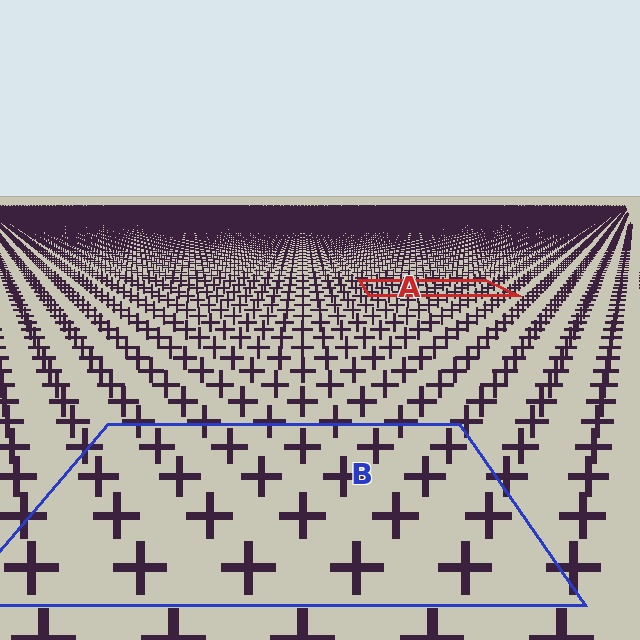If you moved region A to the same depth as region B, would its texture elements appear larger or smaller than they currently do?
They would appear larger. At a closer depth, the same texture elements are projected at a bigger on-screen size.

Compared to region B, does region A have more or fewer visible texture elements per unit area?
Region A has more texture elements per unit area — they are packed more densely because it is farther away.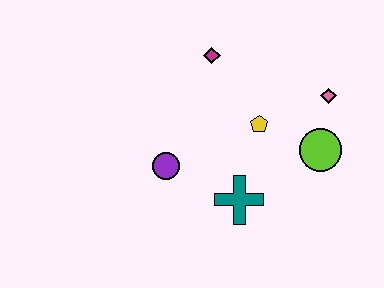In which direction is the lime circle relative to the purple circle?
The lime circle is to the right of the purple circle.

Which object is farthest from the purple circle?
The pink diamond is farthest from the purple circle.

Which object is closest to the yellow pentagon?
The lime circle is closest to the yellow pentagon.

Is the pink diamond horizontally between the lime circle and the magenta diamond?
No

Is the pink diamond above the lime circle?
Yes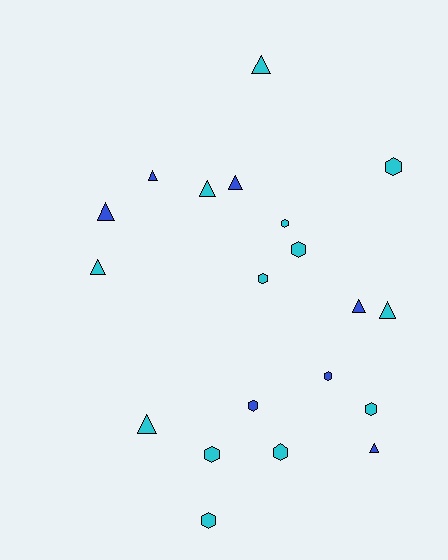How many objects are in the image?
There are 20 objects.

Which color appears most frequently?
Cyan, with 13 objects.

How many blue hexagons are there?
There are 2 blue hexagons.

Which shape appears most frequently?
Triangle, with 10 objects.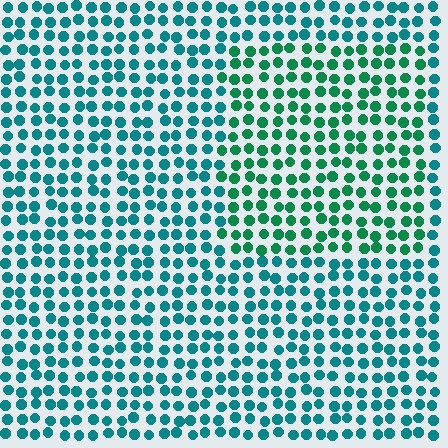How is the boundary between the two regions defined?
The boundary is defined purely by a slight shift in hue (about 31 degrees). Spacing, size, and orientation are identical on both sides.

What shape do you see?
I see a rectangle.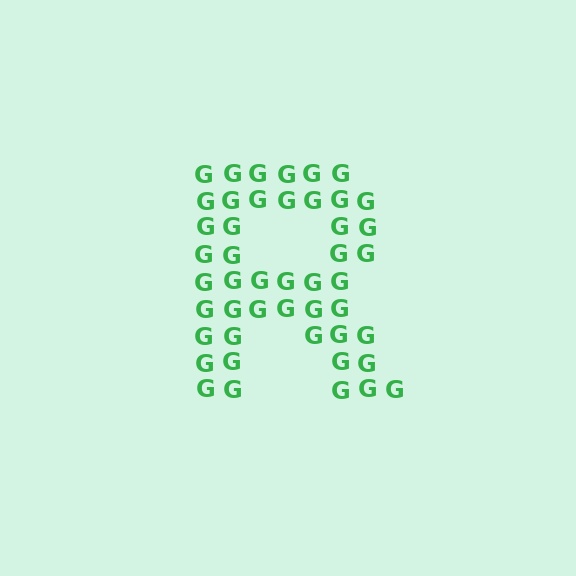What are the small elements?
The small elements are letter G's.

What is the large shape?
The large shape is the letter R.